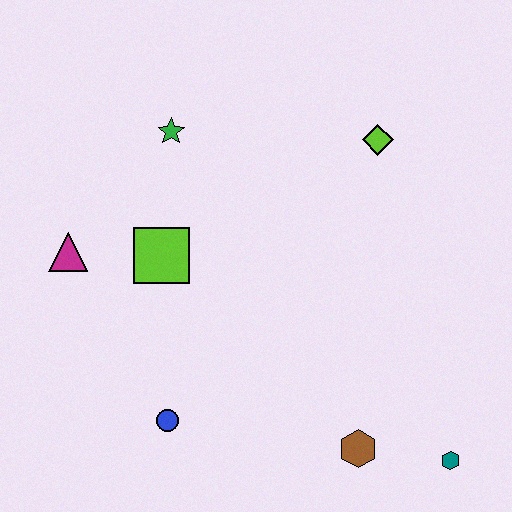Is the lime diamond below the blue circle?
No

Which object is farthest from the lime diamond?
The blue circle is farthest from the lime diamond.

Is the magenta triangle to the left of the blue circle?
Yes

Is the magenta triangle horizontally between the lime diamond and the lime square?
No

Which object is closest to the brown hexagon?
The teal hexagon is closest to the brown hexagon.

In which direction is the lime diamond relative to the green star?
The lime diamond is to the right of the green star.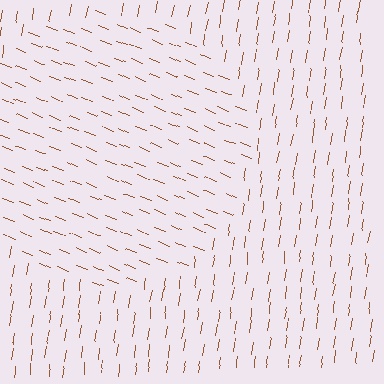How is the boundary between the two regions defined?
The boundary is defined purely by a change in line orientation (approximately 77 degrees difference). All lines are the same color and thickness.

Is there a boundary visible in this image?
Yes, there is a texture boundary formed by a change in line orientation.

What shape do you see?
I see a circle.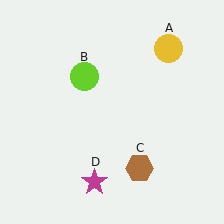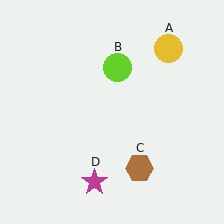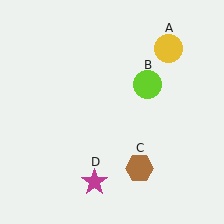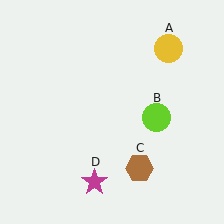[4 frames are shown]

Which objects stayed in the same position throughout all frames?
Yellow circle (object A) and brown hexagon (object C) and magenta star (object D) remained stationary.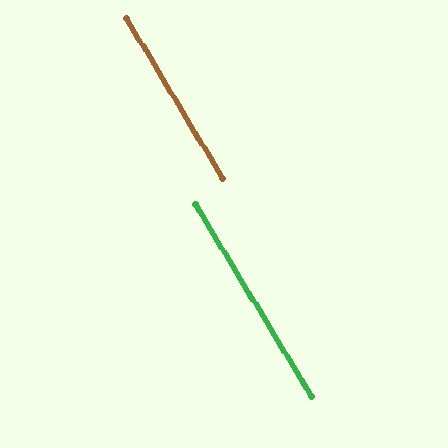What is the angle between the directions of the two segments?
Approximately 0 degrees.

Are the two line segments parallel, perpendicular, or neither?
Parallel — their directions differ by only 0.3°.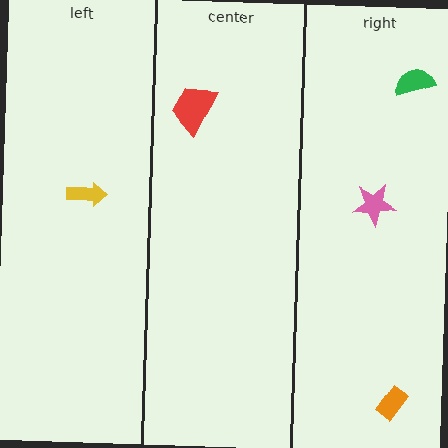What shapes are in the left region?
The yellow arrow.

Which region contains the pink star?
The right region.